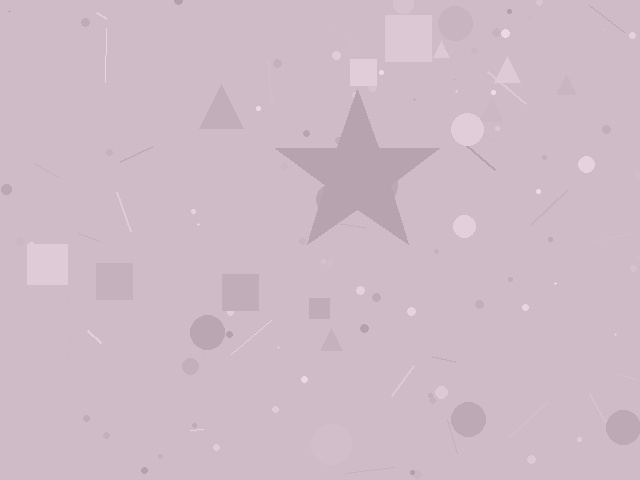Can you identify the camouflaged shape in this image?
The camouflaged shape is a star.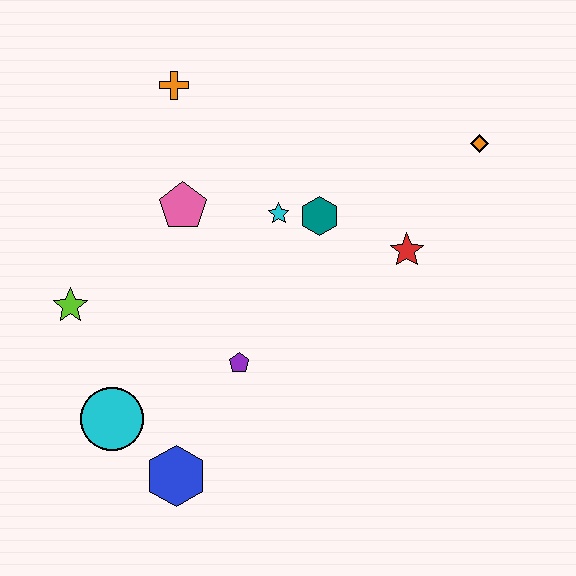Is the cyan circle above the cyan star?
No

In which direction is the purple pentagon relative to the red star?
The purple pentagon is to the left of the red star.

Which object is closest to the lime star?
The cyan circle is closest to the lime star.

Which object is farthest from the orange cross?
The blue hexagon is farthest from the orange cross.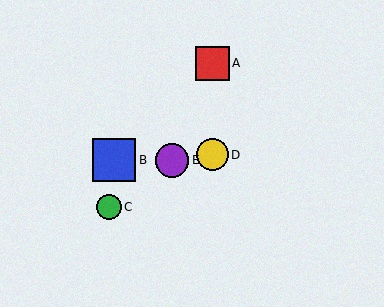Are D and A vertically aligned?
Yes, both are at x≈212.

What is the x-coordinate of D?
Object D is at x≈212.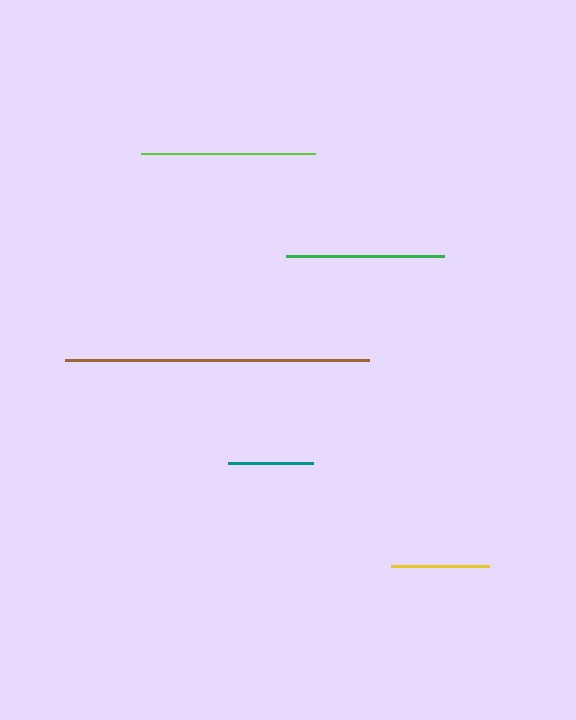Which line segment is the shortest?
The teal line is the shortest at approximately 85 pixels.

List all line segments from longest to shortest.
From longest to shortest: brown, lime, green, yellow, teal.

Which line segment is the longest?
The brown line is the longest at approximately 304 pixels.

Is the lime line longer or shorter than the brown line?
The brown line is longer than the lime line.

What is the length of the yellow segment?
The yellow segment is approximately 98 pixels long.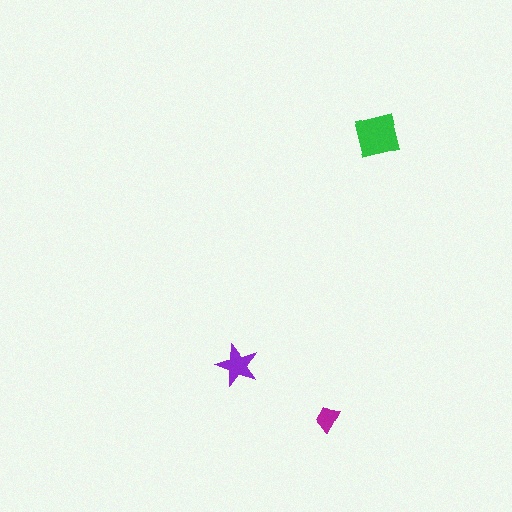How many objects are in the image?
There are 3 objects in the image.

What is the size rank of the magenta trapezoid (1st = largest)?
3rd.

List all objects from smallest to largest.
The magenta trapezoid, the purple star, the green square.